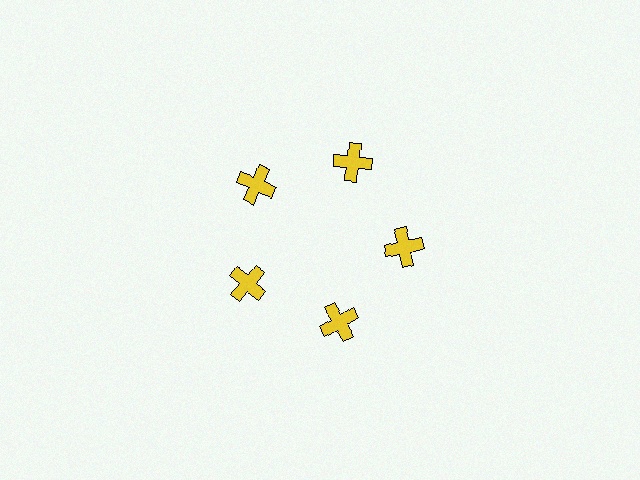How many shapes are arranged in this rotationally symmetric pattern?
There are 5 shapes, arranged in 5 groups of 1.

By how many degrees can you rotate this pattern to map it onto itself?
The pattern maps onto itself every 72 degrees of rotation.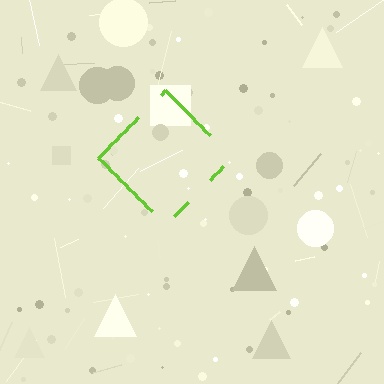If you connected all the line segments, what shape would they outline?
They would outline a diamond.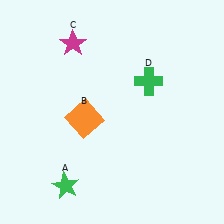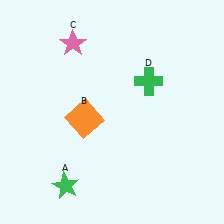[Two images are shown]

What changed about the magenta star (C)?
In Image 1, C is magenta. In Image 2, it changed to pink.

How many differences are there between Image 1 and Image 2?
There is 1 difference between the two images.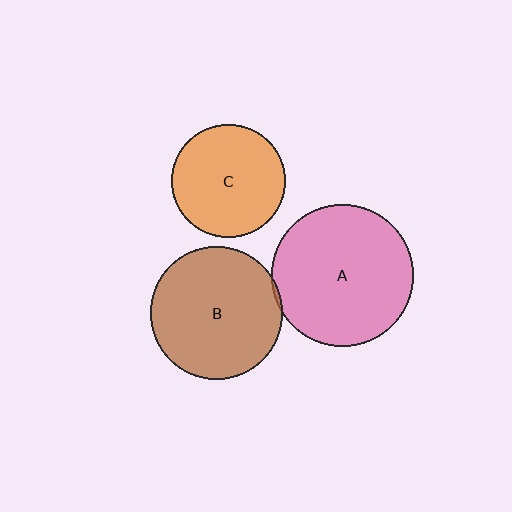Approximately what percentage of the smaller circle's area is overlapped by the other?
Approximately 5%.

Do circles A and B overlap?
Yes.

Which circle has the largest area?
Circle A (pink).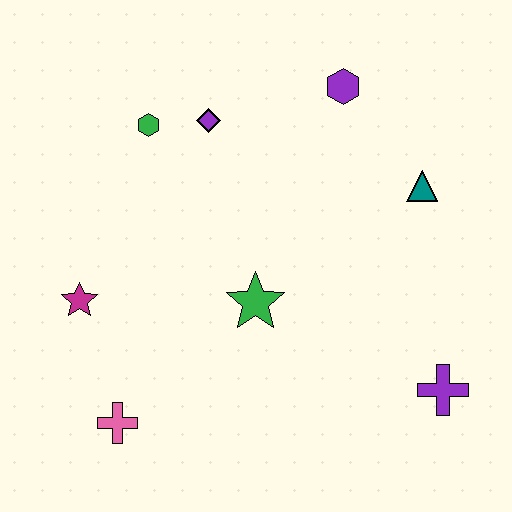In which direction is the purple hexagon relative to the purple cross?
The purple hexagon is above the purple cross.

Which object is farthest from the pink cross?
The purple hexagon is farthest from the pink cross.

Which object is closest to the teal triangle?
The purple hexagon is closest to the teal triangle.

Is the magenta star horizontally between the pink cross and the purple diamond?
No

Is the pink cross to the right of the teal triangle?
No